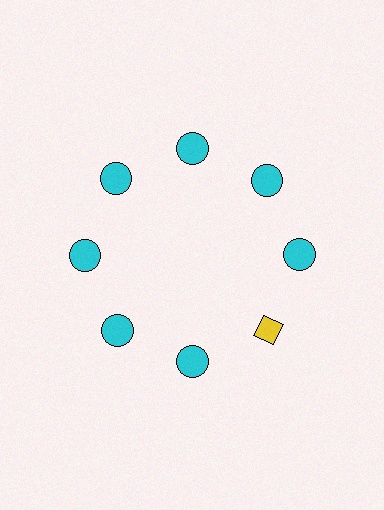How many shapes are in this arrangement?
There are 8 shapes arranged in a ring pattern.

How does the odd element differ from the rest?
It differs in both color (yellow instead of cyan) and shape (diamond instead of circle).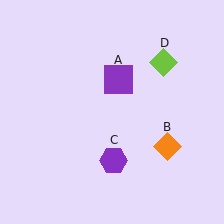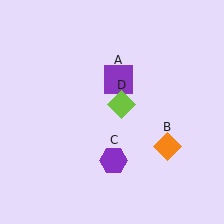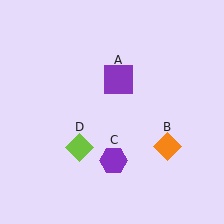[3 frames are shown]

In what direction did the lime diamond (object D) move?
The lime diamond (object D) moved down and to the left.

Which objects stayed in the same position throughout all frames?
Purple square (object A) and orange diamond (object B) and purple hexagon (object C) remained stationary.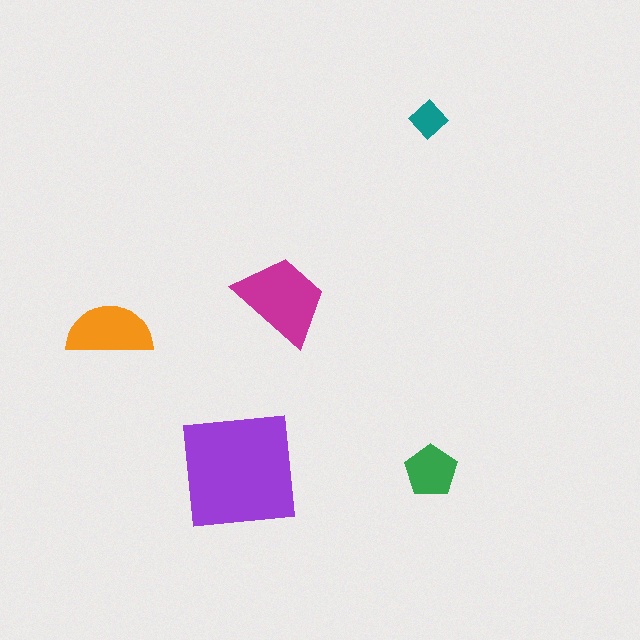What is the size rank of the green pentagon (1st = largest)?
4th.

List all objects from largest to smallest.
The purple square, the magenta trapezoid, the orange semicircle, the green pentagon, the teal diamond.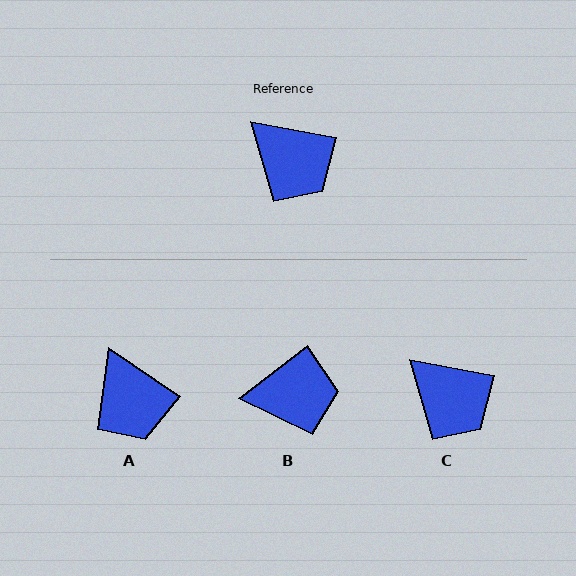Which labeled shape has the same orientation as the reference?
C.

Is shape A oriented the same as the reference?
No, it is off by about 24 degrees.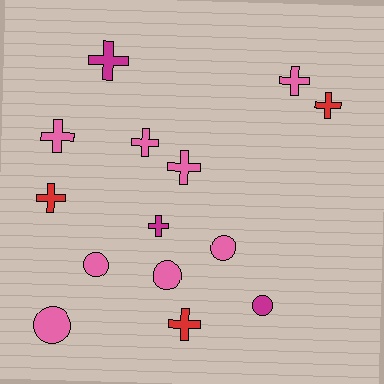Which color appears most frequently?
Pink, with 8 objects.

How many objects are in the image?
There are 14 objects.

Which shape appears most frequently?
Cross, with 9 objects.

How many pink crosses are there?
There are 4 pink crosses.